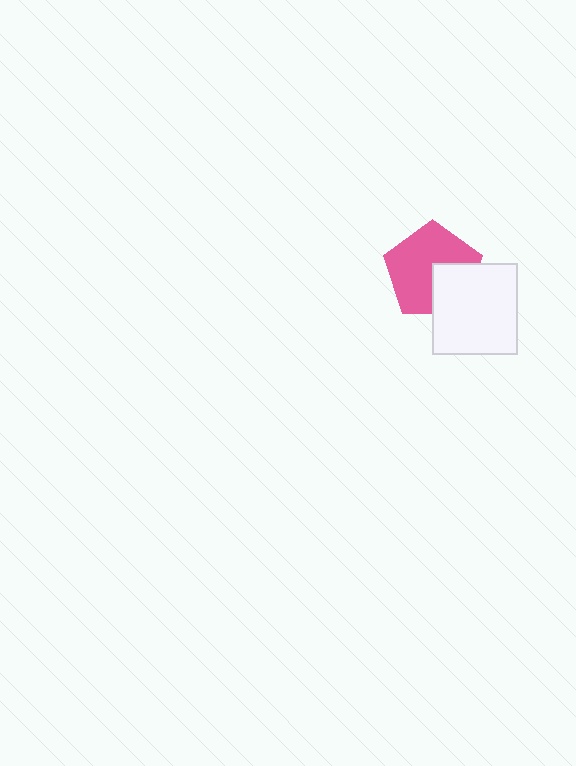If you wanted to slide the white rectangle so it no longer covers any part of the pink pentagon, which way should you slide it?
Slide it toward the lower-right — that is the most direct way to separate the two shapes.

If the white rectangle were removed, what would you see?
You would see the complete pink pentagon.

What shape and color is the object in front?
The object in front is a white rectangle.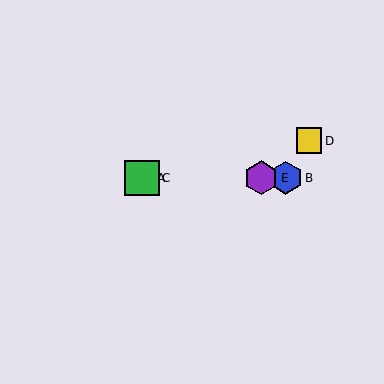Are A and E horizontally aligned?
Yes, both are at y≈178.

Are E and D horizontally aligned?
No, E is at y≈178 and D is at y≈141.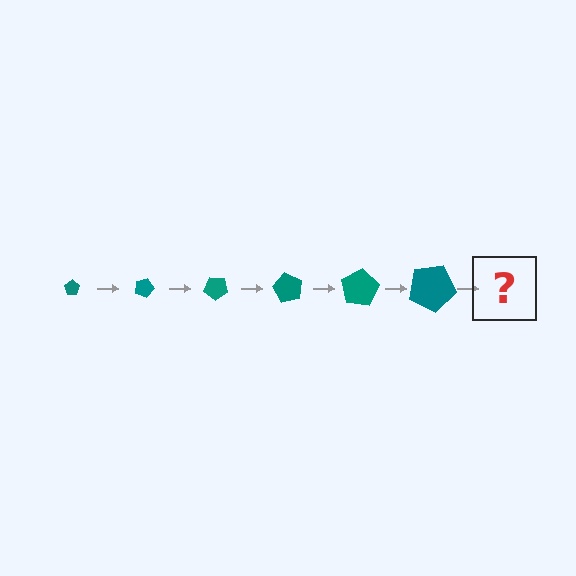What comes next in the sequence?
The next element should be a pentagon, larger than the previous one and rotated 120 degrees from the start.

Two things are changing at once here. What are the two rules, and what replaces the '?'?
The two rules are that the pentagon grows larger each step and it rotates 20 degrees each step. The '?' should be a pentagon, larger than the previous one and rotated 120 degrees from the start.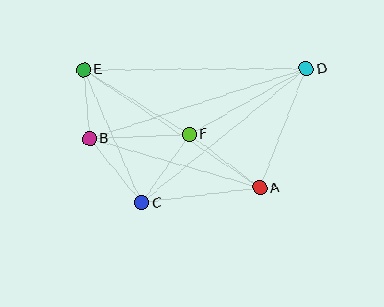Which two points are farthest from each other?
Points B and D are farthest from each other.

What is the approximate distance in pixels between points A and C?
The distance between A and C is approximately 119 pixels.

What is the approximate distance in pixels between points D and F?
The distance between D and F is approximately 134 pixels.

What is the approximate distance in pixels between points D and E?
The distance between D and E is approximately 223 pixels.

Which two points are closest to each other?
Points B and E are closest to each other.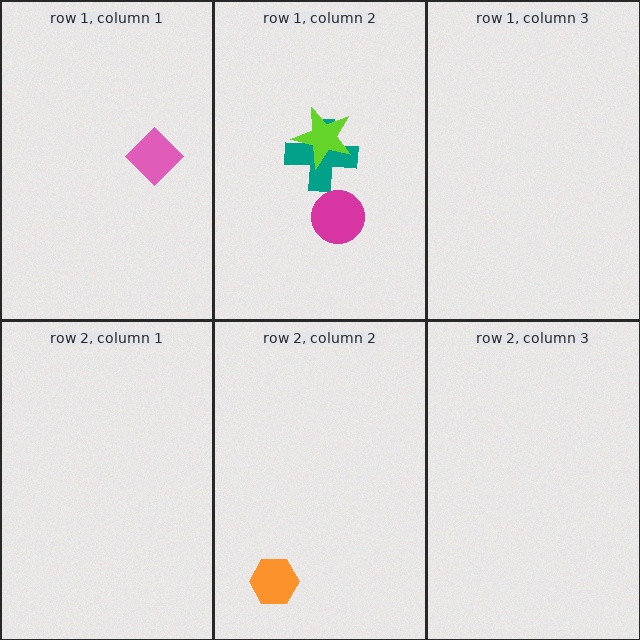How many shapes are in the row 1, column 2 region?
3.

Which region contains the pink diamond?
The row 1, column 1 region.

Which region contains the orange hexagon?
The row 2, column 2 region.